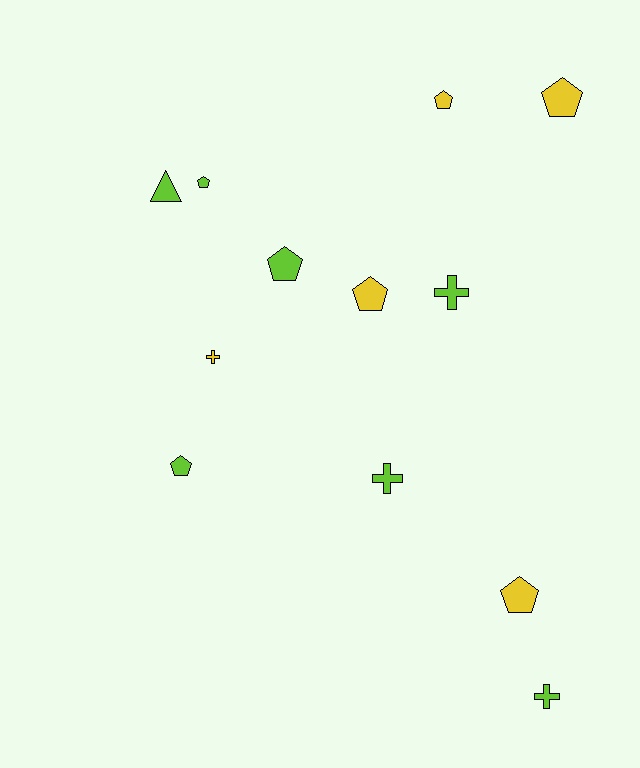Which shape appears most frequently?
Pentagon, with 7 objects.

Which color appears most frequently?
Lime, with 7 objects.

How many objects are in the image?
There are 12 objects.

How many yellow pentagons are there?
There are 4 yellow pentagons.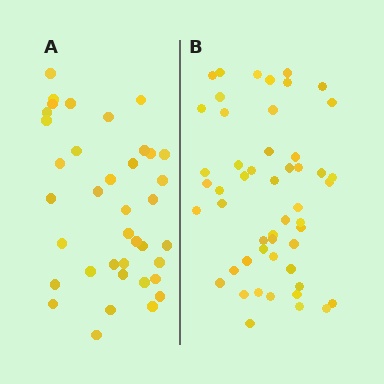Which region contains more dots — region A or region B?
Region B (the right region) has more dots.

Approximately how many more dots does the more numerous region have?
Region B has approximately 15 more dots than region A.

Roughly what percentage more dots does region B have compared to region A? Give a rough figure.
About 35% more.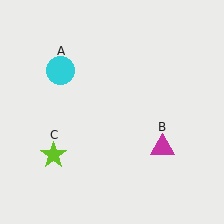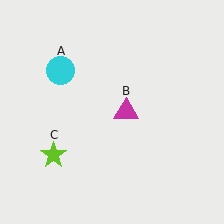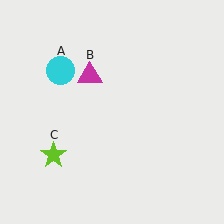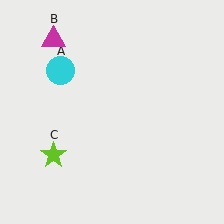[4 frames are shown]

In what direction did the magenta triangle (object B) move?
The magenta triangle (object B) moved up and to the left.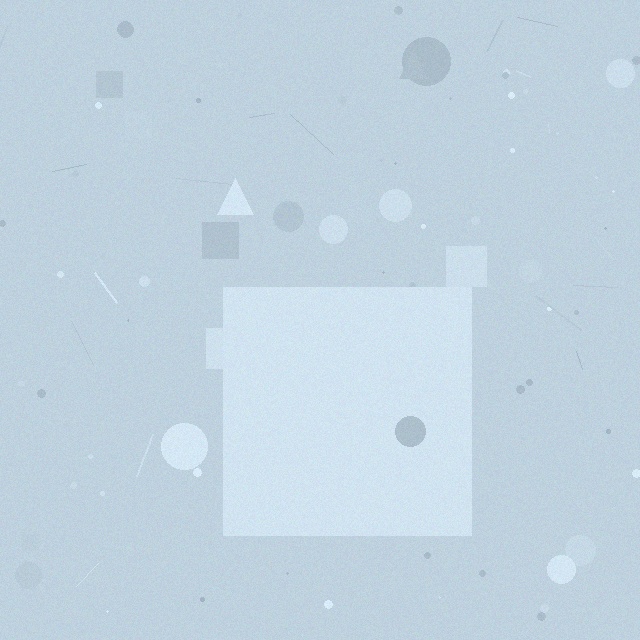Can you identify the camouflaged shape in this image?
The camouflaged shape is a square.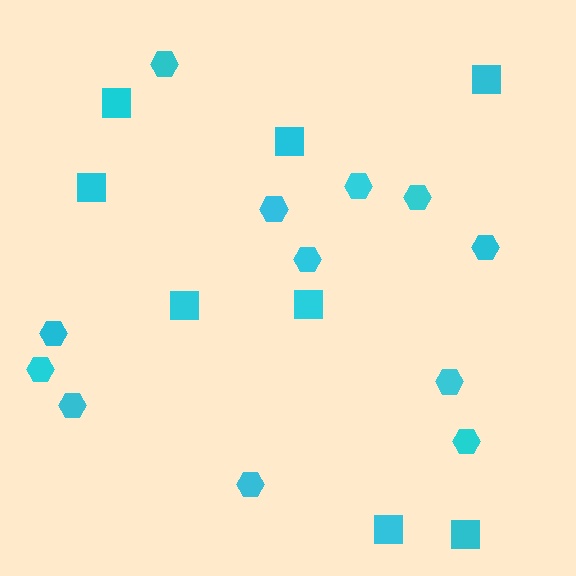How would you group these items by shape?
There are 2 groups: one group of hexagons (12) and one group of squares (8).